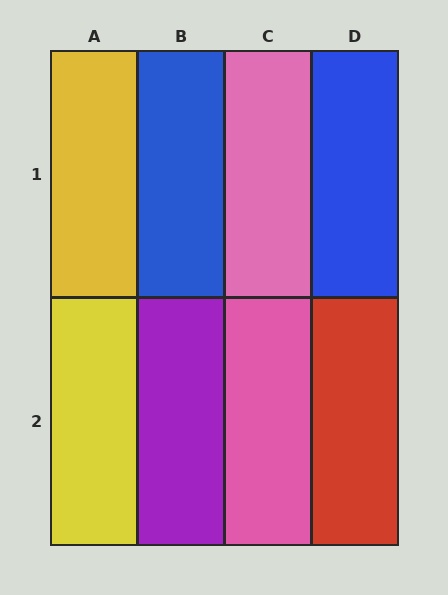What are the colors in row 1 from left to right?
Yellow, blue, pink, blue.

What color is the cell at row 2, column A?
Yellow.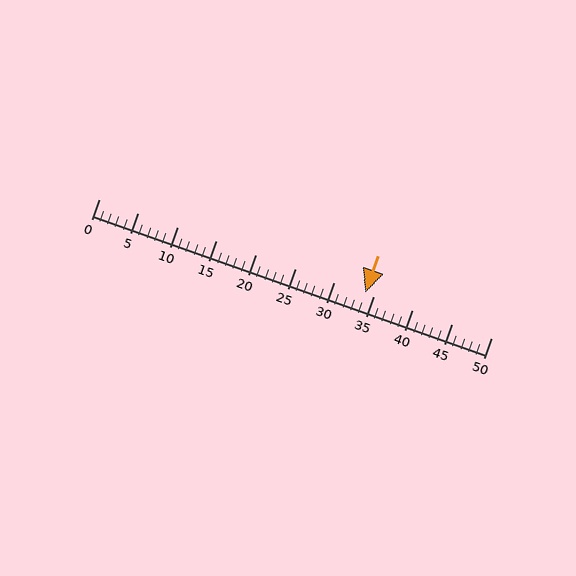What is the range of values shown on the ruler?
The ruler shows values from 0 to 50.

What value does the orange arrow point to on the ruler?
The orange arrow points to approximately 34.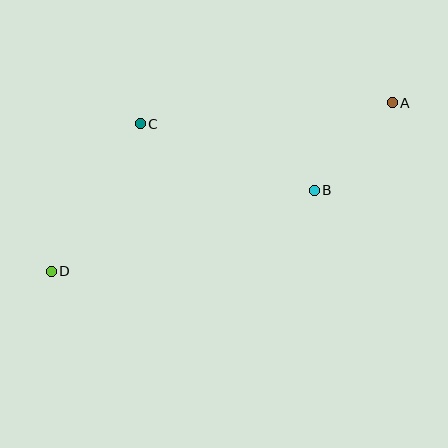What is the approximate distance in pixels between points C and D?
The distance between C and D is approximately 172 pixels.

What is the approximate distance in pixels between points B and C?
The distance between B and C is approximately 186 pixels.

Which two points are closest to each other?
Points A and B are closest to each other.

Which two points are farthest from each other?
Points A and D are farthest from each other.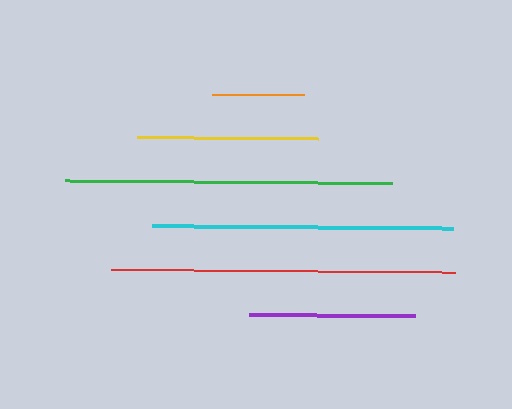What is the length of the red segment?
The red segment is approximately 344 pixels long.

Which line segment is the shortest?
The orange line is the shortest at approximately 92 pixels.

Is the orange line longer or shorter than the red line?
The red line is longer than the orange line.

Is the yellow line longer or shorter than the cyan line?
The cyan line is longer than the yellow line.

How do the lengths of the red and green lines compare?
The red and green lines are approximately the same length.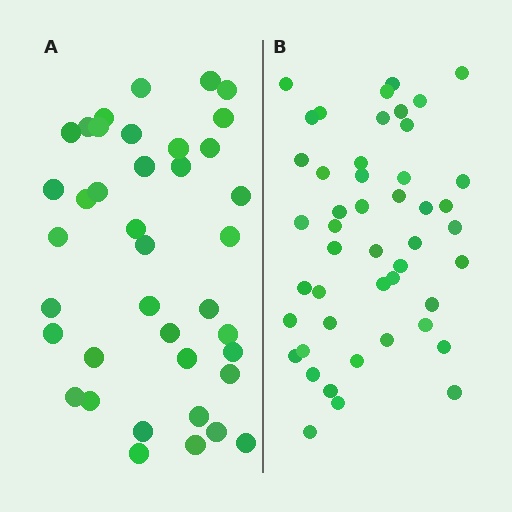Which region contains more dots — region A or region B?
Region B (the right region) has more dots.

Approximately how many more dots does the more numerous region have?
Region B has roughly 8 or so more dots than region A.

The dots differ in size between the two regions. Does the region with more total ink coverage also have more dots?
No. Region A has more total ink coverage because its dots are larger, but region B actually contains more individual dots. Total area can be misleading — the number of items is what matters here.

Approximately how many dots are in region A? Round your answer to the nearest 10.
About 40 dots. (The exact count is 39, which rounds to 40.)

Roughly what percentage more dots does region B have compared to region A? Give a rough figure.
About 20% more.